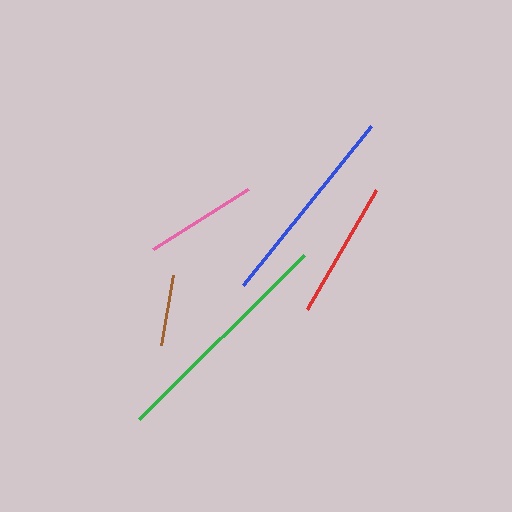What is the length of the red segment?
The red segment is approximately 137 pixels long.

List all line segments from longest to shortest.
From longest to shortest: green, blue, red, pink, brown.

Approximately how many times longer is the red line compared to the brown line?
The red line is approximately 1.9 times the length of the brown line.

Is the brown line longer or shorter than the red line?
The red line is longer than the brown line.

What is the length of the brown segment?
The brown segment is approximately 71 pixels long.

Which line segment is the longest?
The green line is the longest at approximately 232 pixels.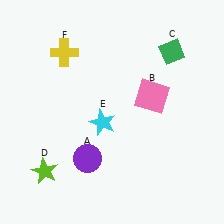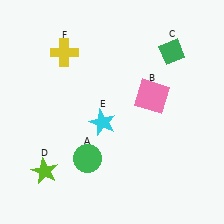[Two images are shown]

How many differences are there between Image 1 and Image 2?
There is 1 difference between the two images.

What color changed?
The circle (A) changed from purple in Image 1 to green in Image 2.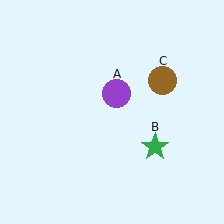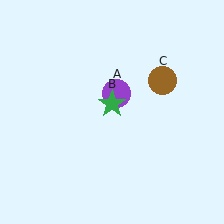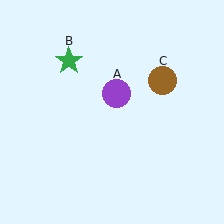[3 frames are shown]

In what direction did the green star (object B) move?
The green star (object B) moved up and to the left.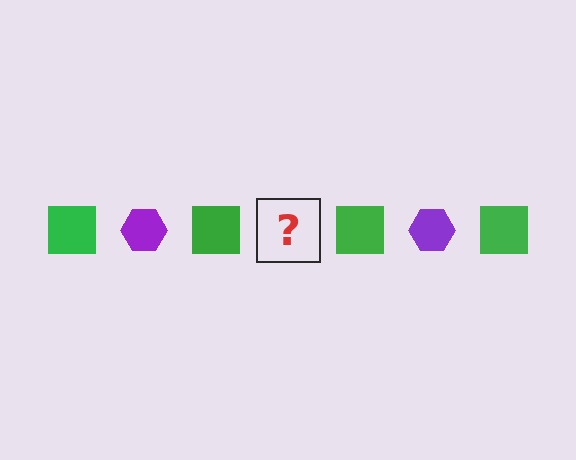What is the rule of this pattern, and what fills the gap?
The rule is that the pattern alternates between green square and purple hexagon. The gap should be filled with a purple hexagon.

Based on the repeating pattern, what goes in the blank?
The blank should be a purple hexagon.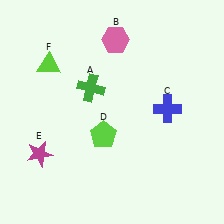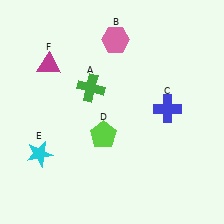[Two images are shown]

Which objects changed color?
E changed from magenta to cyan. F changed from lime to magenta.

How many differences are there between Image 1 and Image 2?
There are 2 differences between the two images.